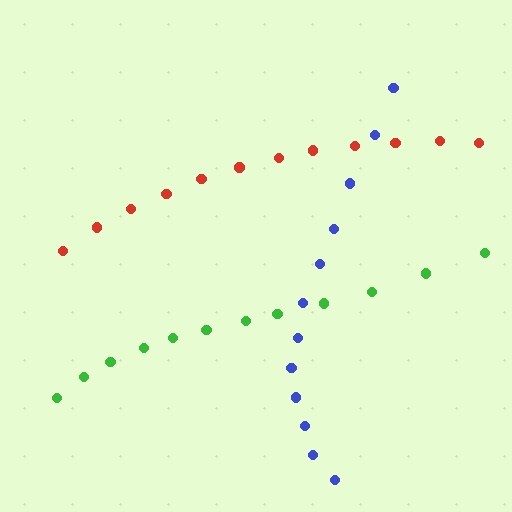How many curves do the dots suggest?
There are 3 distinct paths.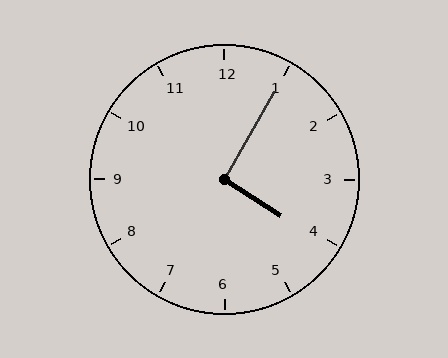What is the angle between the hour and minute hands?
Approximately 92 degrees.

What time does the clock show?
4:05.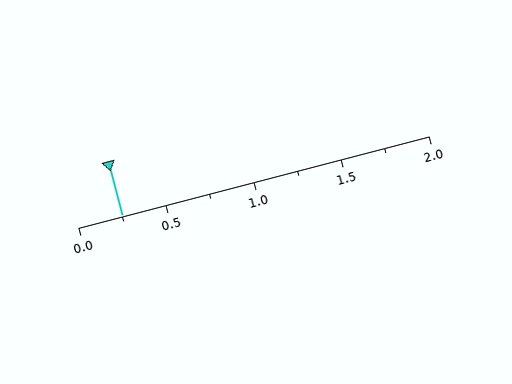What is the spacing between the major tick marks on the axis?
The major ticks are spaced 0.5 apart.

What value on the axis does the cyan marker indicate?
The marker indicates approximately 0.25.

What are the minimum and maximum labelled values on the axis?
The axis runs from 0.0 to 2.0.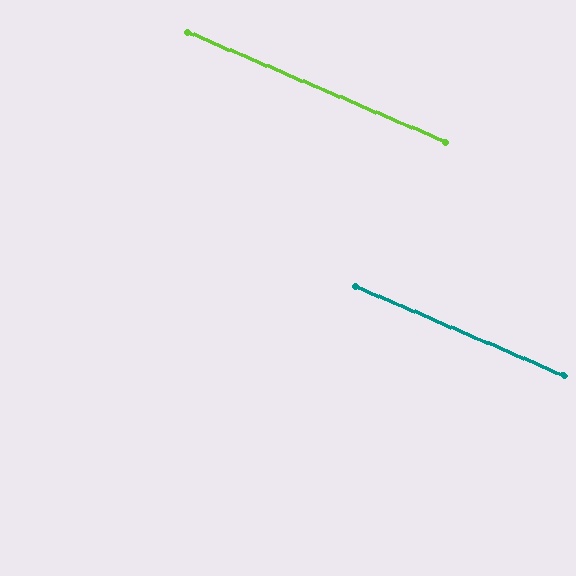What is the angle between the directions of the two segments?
Approximately 0 degrees.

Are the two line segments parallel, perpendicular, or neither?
Parallel — their directions differ by only 0.1°.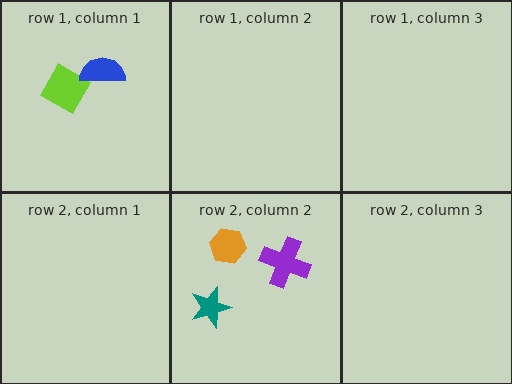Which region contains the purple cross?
The row 2, column 2 region.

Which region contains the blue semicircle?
The row 1, column 1 region.